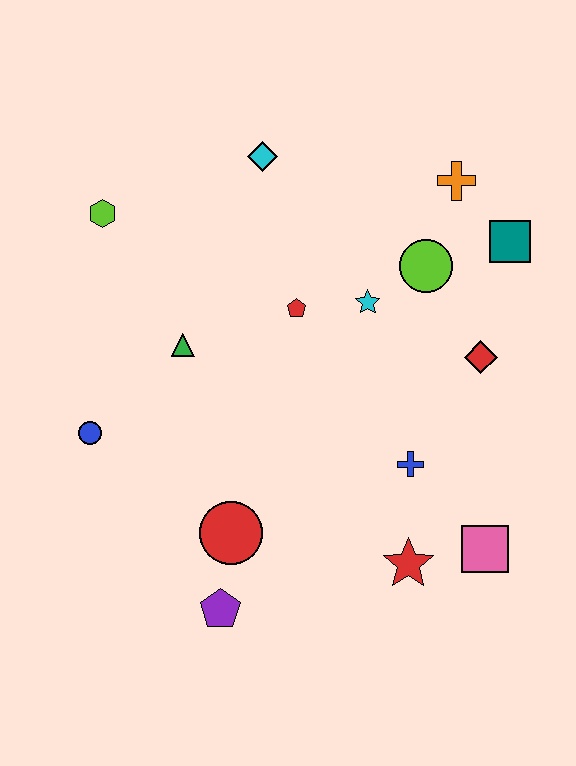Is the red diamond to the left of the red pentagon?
No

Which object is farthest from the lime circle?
The purple pentagon is farthest from the lime circle.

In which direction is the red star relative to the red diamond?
The red star is below the red diamond.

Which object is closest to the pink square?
The red star is closest to the pink square.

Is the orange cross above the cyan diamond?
No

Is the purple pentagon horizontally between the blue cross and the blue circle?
Yes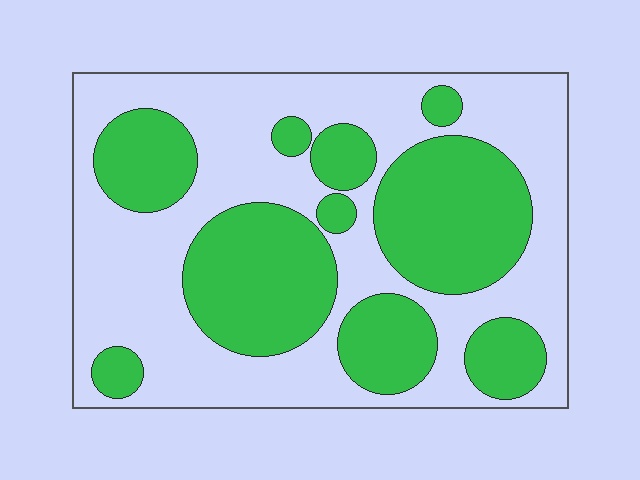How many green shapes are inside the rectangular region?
10.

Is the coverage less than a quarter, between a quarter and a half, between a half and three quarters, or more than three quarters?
Between a quarter and a half.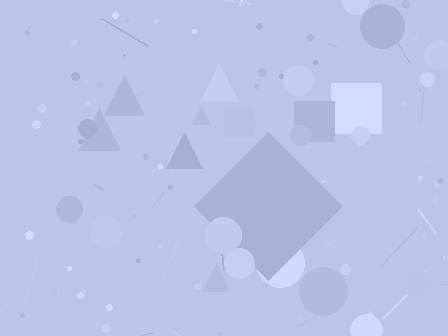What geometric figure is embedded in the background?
A diamond is embedded in the background.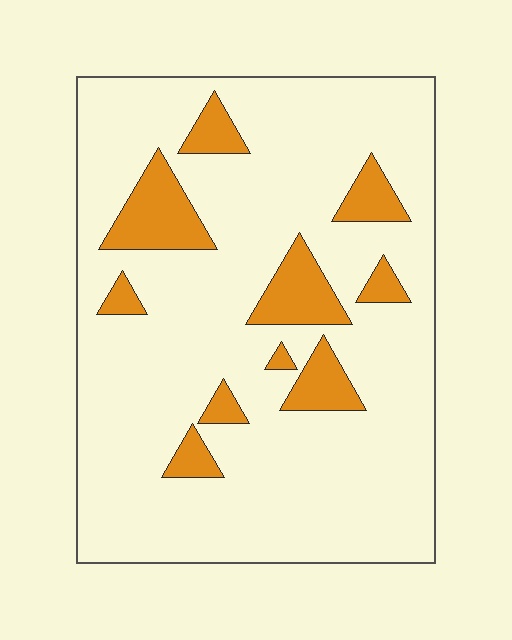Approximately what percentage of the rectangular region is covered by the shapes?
Approximately 15%.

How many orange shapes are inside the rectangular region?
10.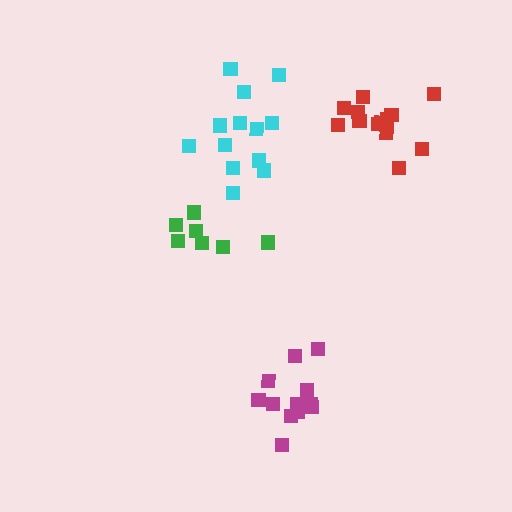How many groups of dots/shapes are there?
There are 4 groups.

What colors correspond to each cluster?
The clusters are colored: magenta, red, green, cyan.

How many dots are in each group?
Group 1: 12 dots, Group 2: 13 dots, Group 3: 7 dots, Group 4: 13 dots (45 total).